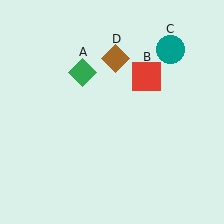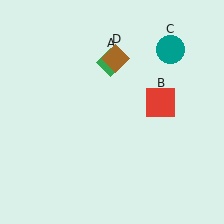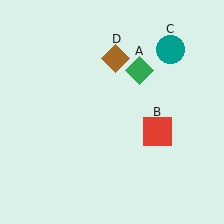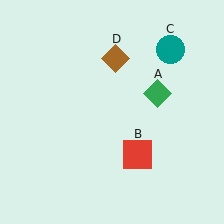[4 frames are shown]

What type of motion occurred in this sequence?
The green diamond (object A), red square (object B) rotated clockwise around the center of the scene.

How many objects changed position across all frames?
2 objects changed position: green diamond (object A), red square (object B).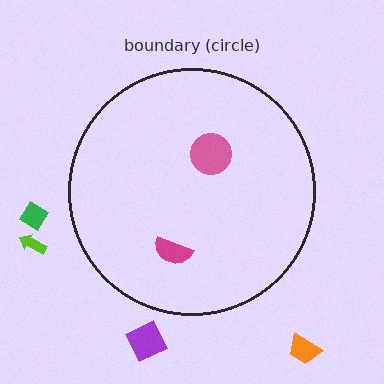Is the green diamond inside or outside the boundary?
Outside.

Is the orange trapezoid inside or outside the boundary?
Outside.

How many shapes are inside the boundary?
2 inside, 4 outside.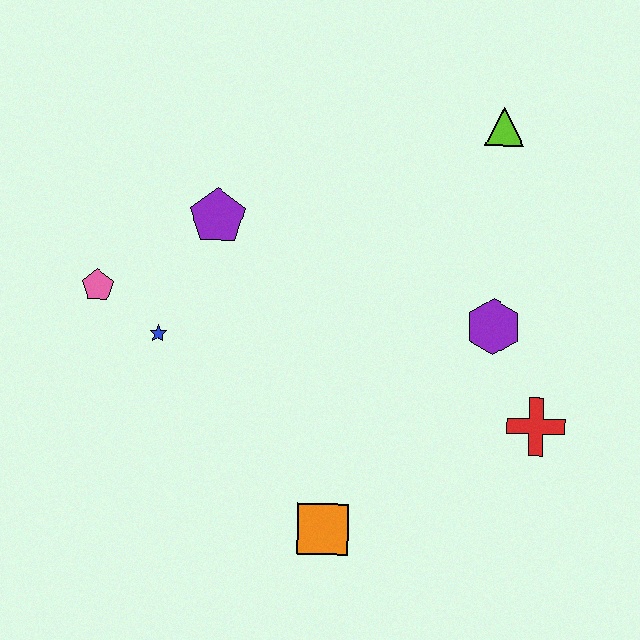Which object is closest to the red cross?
The purple hexagon is closest to the red cross.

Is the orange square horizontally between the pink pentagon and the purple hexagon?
Yes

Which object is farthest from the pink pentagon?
The red cross is farthest from the pink pentagon.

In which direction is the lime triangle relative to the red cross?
The lime triangle is above the red cross.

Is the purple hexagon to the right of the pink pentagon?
Yes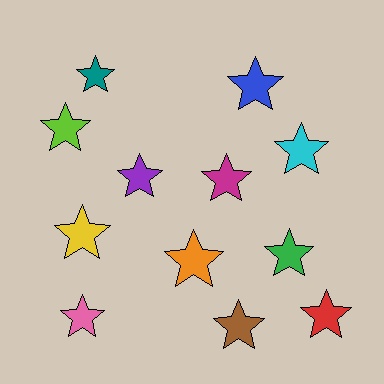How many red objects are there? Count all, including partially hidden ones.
There is 1 red object.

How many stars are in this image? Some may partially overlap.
There are 12 stars.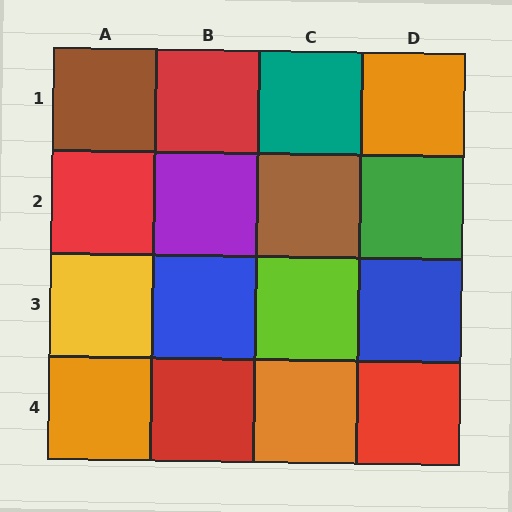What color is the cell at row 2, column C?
Brown.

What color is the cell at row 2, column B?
Purple.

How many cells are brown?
2 cells are brown.